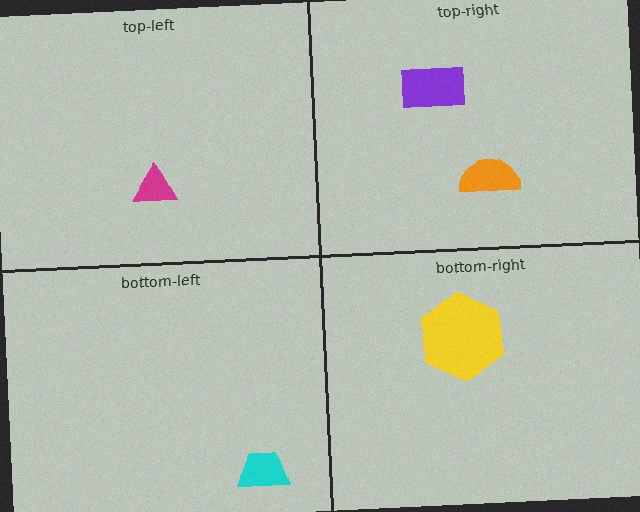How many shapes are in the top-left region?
1.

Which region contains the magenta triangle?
The top-left region.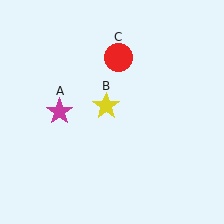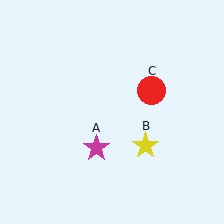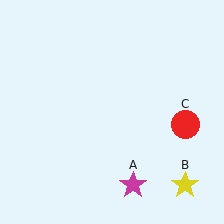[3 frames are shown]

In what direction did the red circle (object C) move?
The red circle (object C) moved down and to the right.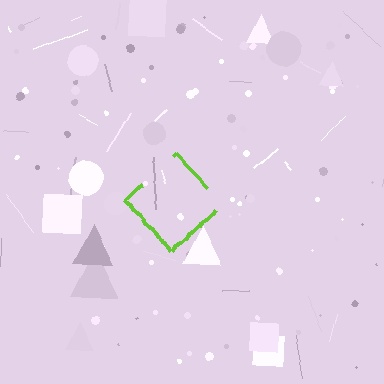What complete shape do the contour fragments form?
The contour fragments form a diamond.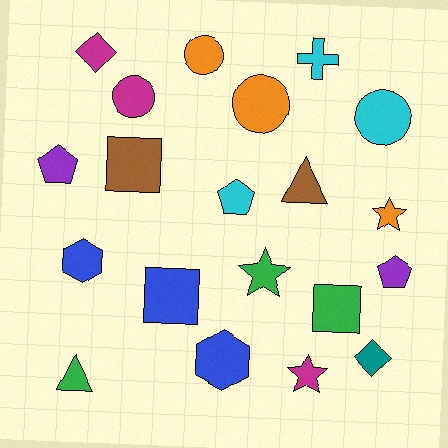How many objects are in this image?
There are 20 objects.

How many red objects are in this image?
There are no red objects.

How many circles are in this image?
There are 4 circles.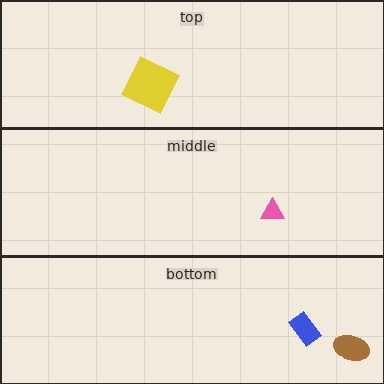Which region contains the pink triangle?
The middle region.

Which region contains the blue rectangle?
The bottom region.